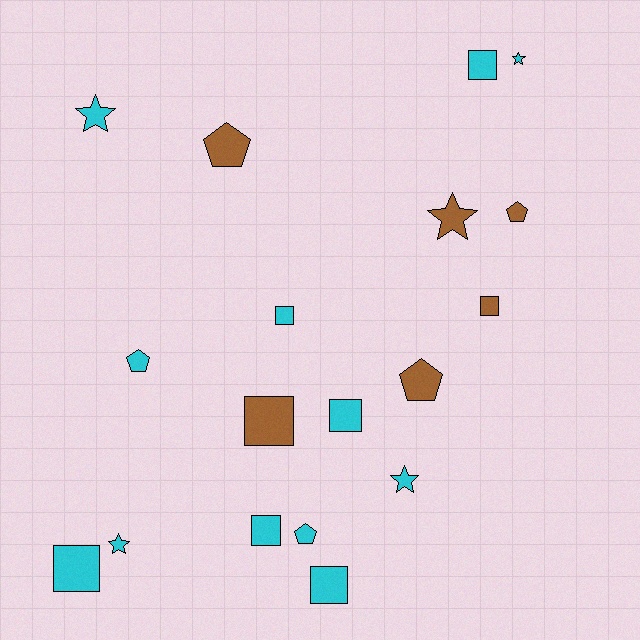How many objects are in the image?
There are 18 objects.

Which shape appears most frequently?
Square, with 8 objects.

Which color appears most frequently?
Cyan, with 12 objects.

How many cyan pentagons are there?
There are 2 cyan pentagons.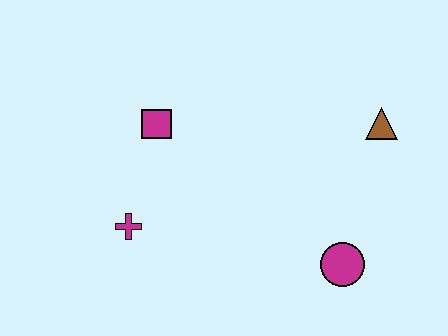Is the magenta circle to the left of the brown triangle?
Yes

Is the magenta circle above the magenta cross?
No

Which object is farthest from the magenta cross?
The brown triangle is farthest from the magenta cross.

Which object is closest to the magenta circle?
The brown triangle is closest to the magenta circle.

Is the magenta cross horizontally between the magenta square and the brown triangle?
No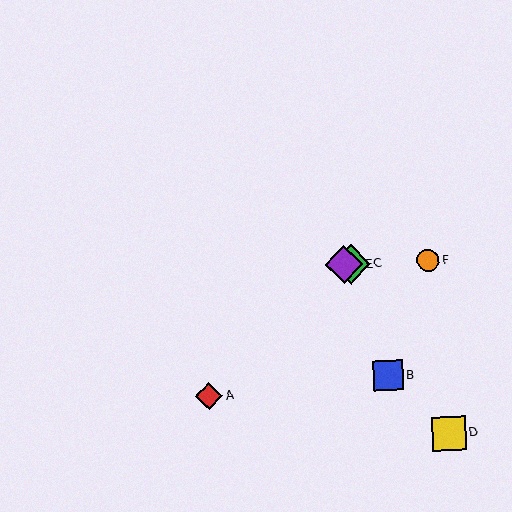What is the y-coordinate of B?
Object B is at y≈375.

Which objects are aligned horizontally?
Objects C, E, F are aligned horizontally.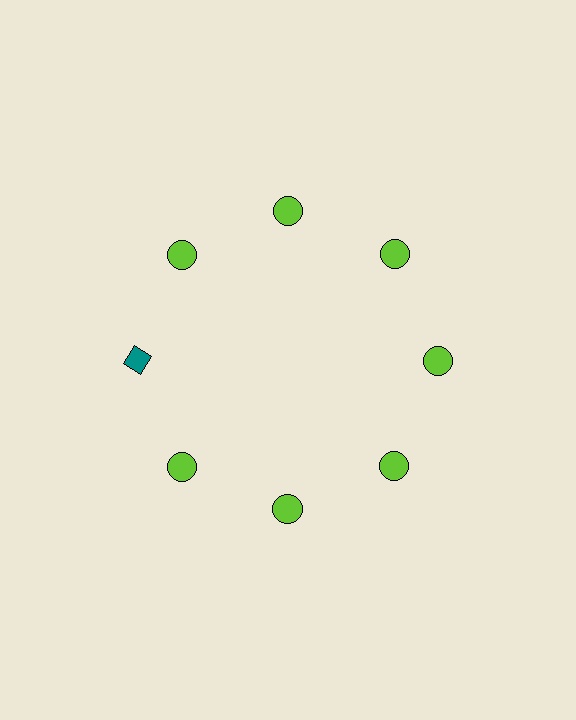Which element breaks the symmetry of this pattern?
The teal diamond at roughly the 9 o'clock position breaks the symmetry. All other shapes are lime circles.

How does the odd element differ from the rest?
It differs in both color (teal instead of lime) and shape (diamond instead of circle).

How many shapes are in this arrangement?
There are 8 shapes arranged in a ring pattern.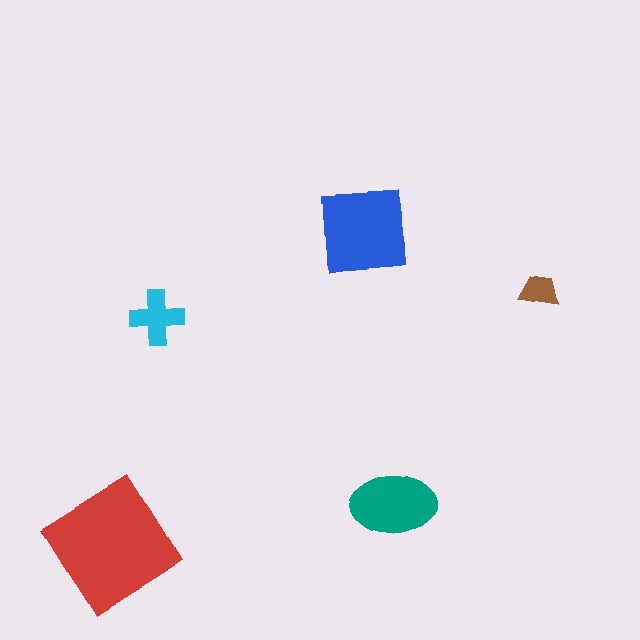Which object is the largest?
The red diamond.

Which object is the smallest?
The brown trapezoid.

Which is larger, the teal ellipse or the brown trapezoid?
The teal ellipse.